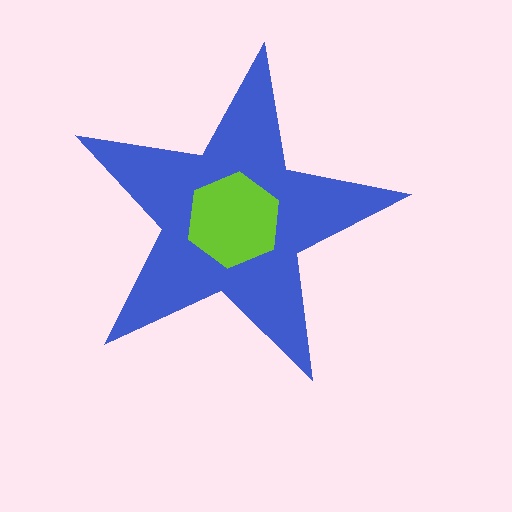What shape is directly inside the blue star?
The lime hexagon.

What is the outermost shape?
The blue star.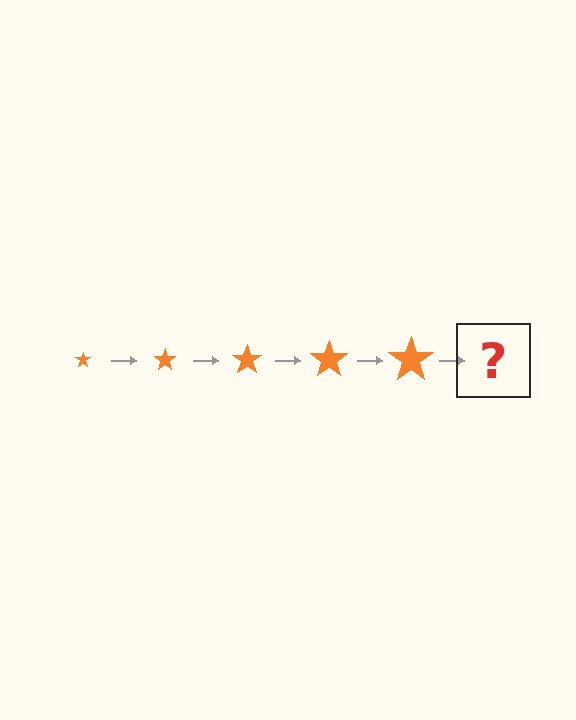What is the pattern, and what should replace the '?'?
The pattern is that the star gets progressively larger each step. The '?' should be an orange star, larger than the previous one.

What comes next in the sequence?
The next element should be an orange star, larger than the previous one.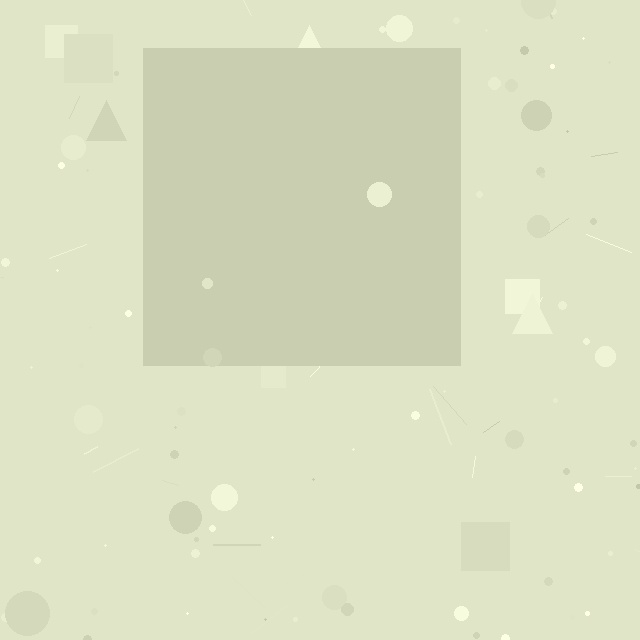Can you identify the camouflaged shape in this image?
The camouflaged shape is a square.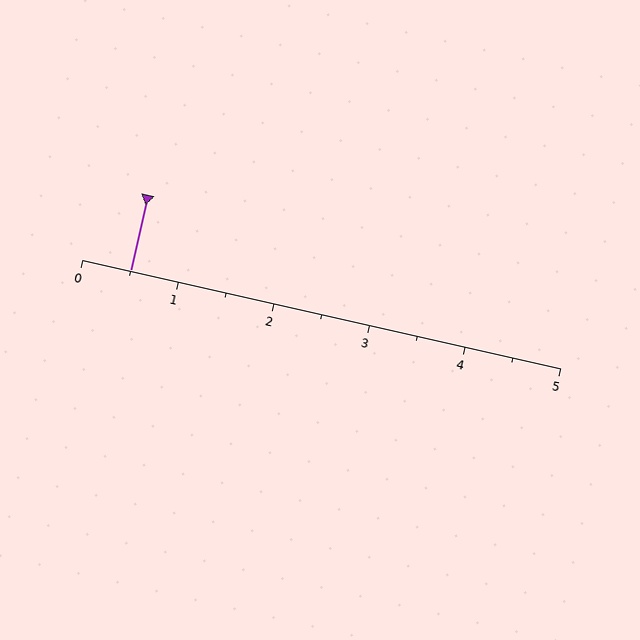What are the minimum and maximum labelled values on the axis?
The axis runs from 0 to 5.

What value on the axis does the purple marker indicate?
The marker indicates approximately 0.5.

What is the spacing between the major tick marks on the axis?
The major ticks are spaced 1 apart.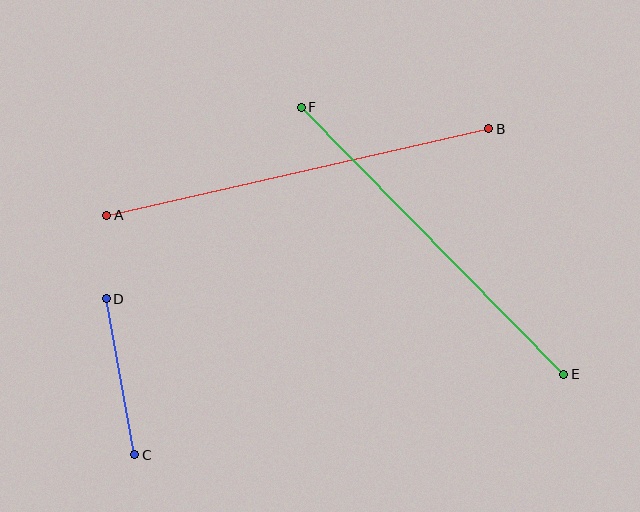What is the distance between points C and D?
The distance is approximately 159 pixels.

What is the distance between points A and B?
The distance is approximately 392 pixels.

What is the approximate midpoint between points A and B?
The midpoint is at approximately (298, 172) pixels.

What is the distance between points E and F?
The distance is approximately 374 pixels.